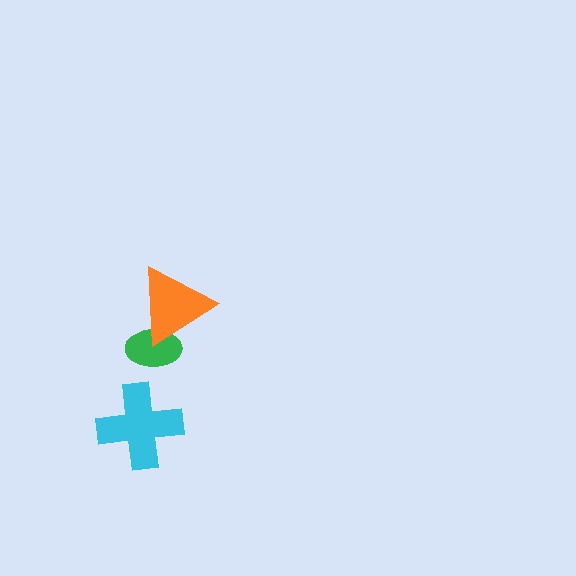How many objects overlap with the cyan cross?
0 objects overlap with the cyan cross.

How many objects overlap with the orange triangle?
1 object overlaps with the orange triangle.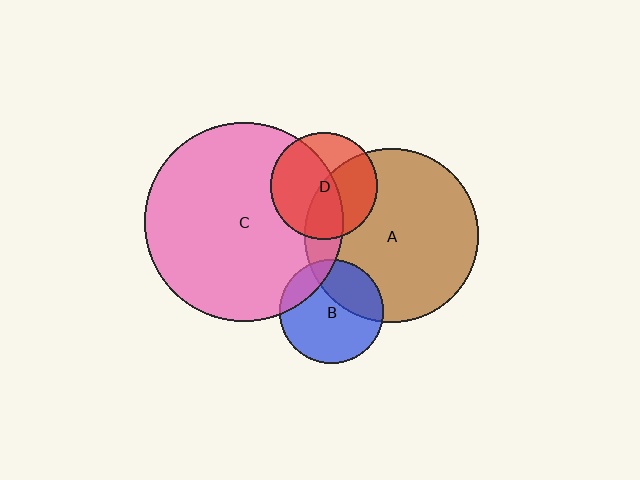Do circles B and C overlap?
Yes.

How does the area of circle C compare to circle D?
Approximately 3.4 times.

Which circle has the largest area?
Circle C (pink).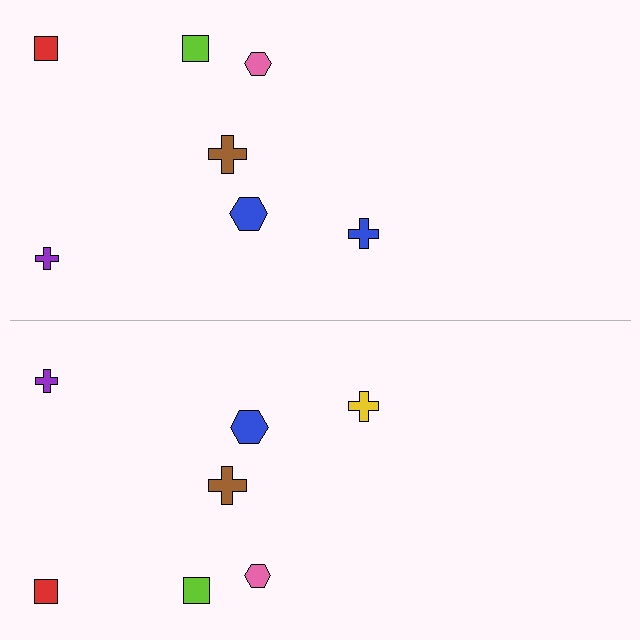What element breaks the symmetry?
The yellow cross on the bottom side breaks the symmetry — its mirror counterpart is blue.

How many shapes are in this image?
There are 14 shapes in this image.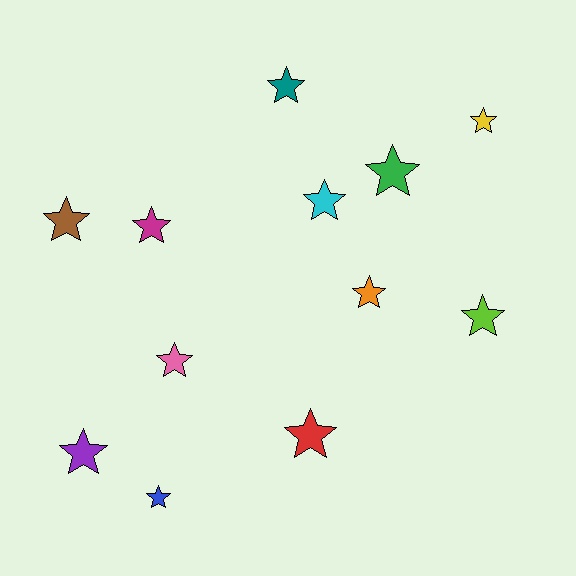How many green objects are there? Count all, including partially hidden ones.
There is 1 green object.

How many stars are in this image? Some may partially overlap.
There are 12 stars.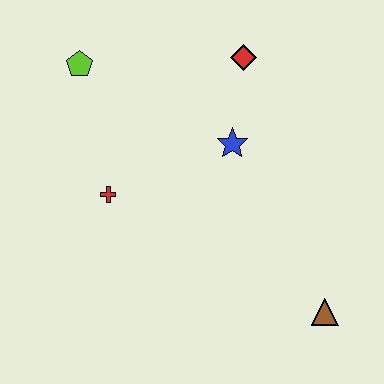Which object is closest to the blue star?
The red diamond is closest to the blue star.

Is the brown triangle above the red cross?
No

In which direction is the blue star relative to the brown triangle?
The blue star is above the brown triangle.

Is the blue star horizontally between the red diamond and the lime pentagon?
Yes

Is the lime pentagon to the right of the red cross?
No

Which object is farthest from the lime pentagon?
The brown triangle is farthest from the lime pentagon.